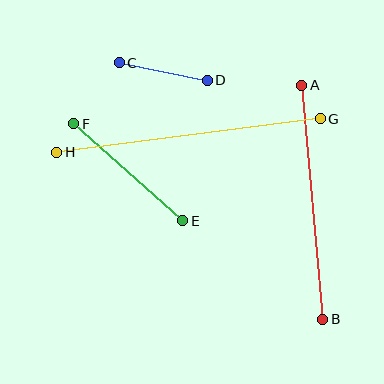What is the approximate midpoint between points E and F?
The midpoint is at approximately (128, 172) pixels.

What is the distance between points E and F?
The distance is approximately 146 pixels.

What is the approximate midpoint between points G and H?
The midpoint is at approximately (189, 135) pixels.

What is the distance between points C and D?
The distance is approximately 90 pixels.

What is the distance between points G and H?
The distance is approximately 266 pixels.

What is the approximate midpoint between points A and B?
The midpoint is at approximately (312, 202) pixels.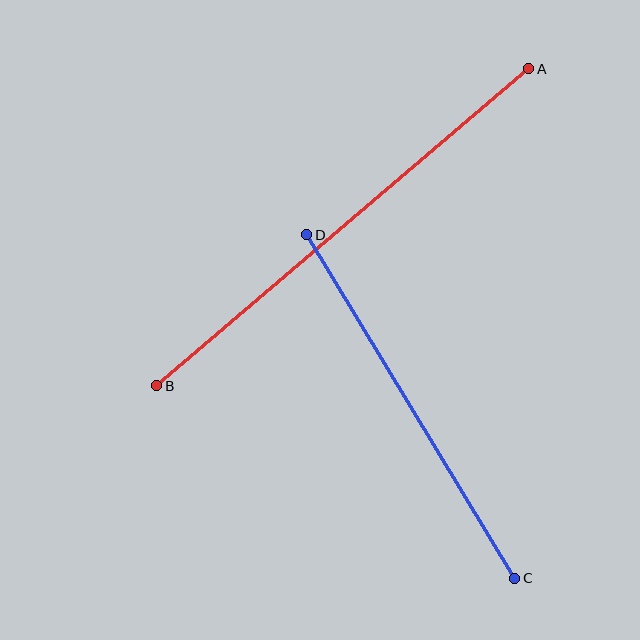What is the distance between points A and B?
The distance is approximately 489 pixels.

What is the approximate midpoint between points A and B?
The midpoint is at approximately (343, 227) pixels.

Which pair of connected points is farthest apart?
Points A and B are farthest apart.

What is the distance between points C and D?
The distance is approximately 402 pixels.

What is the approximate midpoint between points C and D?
The midpoint is at approximately (411, 407) pixels.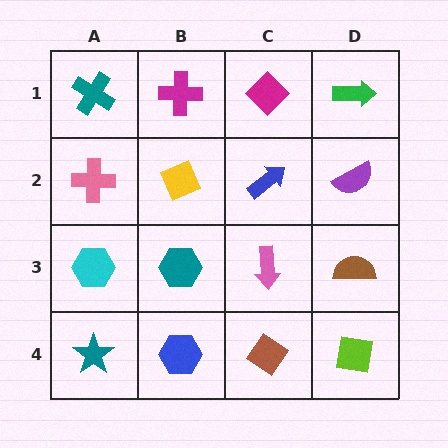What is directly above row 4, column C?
A pink arrow.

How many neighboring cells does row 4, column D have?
2.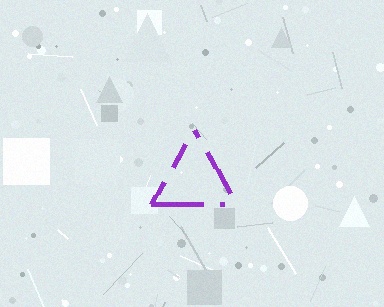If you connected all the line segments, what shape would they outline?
They would outline a triangle.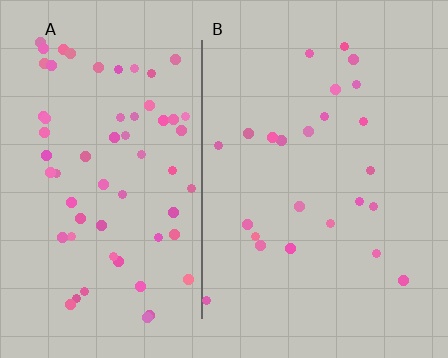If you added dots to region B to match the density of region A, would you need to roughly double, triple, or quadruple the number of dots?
Approximately triple.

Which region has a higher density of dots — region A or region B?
A (the left).